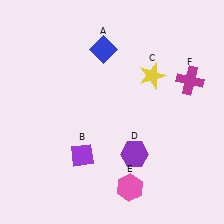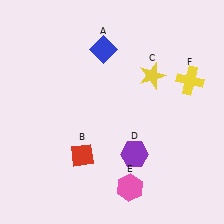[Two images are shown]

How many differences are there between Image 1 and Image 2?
There are 2 differences between the two images.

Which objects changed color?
B changed from purple to red. F changed from magenta to yellow.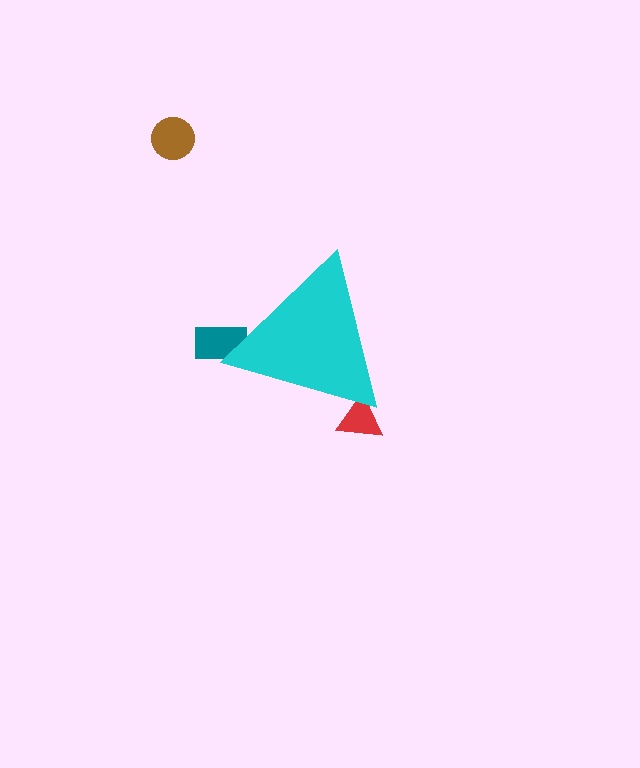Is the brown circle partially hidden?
No, the brown circle is fully visible.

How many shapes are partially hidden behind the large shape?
2 shapes are partially hidden.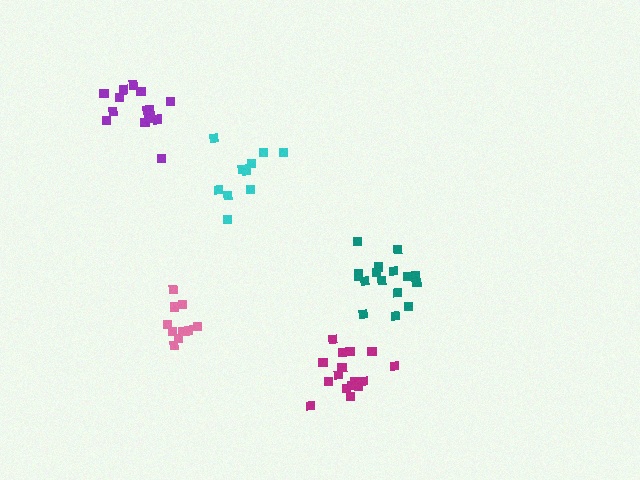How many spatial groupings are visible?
There are 5 spatial groupings.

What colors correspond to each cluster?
The clusters are colored: teal, magenta, purple, pink, cyan.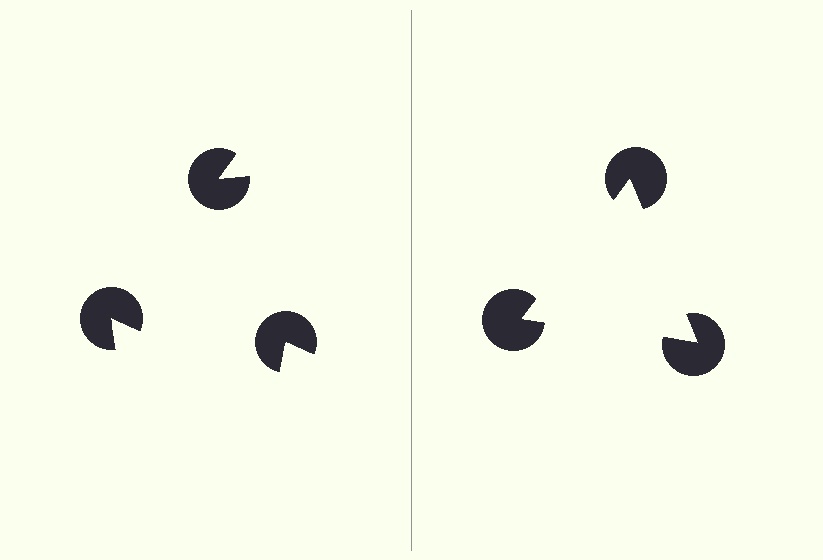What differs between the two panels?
The pac-man discs are positioned identically on both sides; only the wedge orientations differ. On the right they align to a triangle; on the left they are misaligned.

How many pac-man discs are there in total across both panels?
6 — 3 on each side.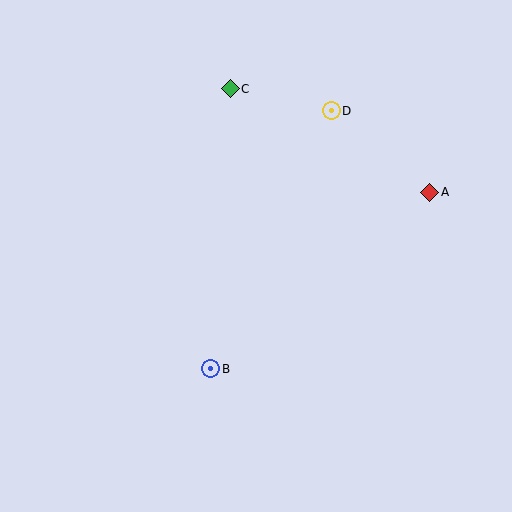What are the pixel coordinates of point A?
Point A is at (430, 192).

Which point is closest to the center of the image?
Point B at (211, 369) is closest to the center.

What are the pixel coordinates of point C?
Point C is at (230, 89).